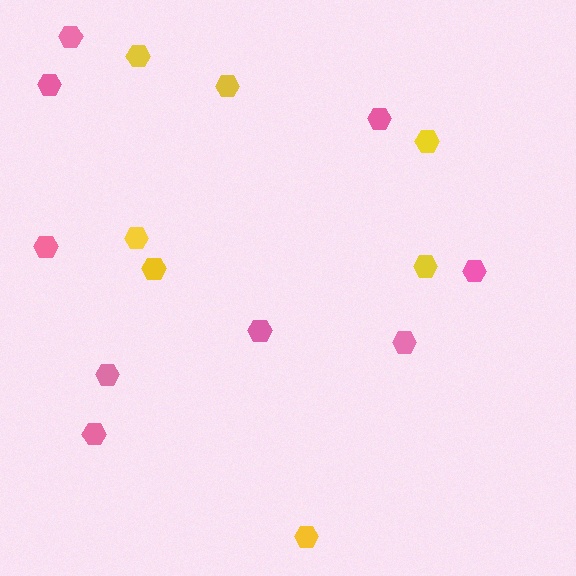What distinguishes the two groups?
There are 2 groups: one group of yellow hexagons (7) and one group of pink hexagons (9).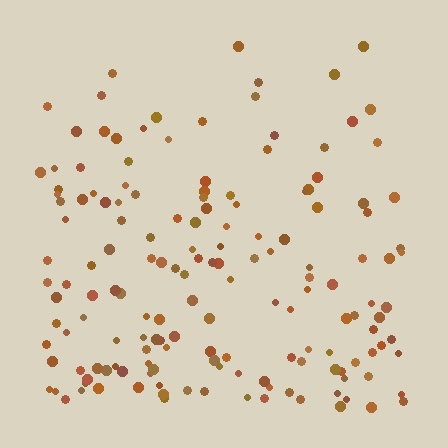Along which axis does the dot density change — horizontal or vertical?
Vertical.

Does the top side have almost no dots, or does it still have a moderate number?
Still a moderate number, just noticeably fewer than the bottom.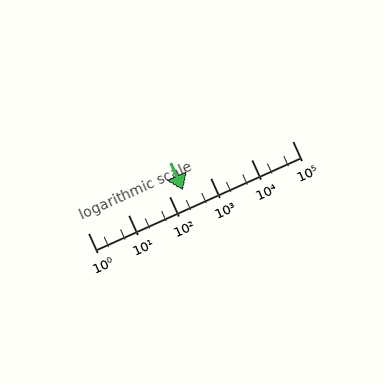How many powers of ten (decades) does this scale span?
The scale spans 5 decades, from 1 to 100000.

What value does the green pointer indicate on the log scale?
The pointer indicates approximately 220.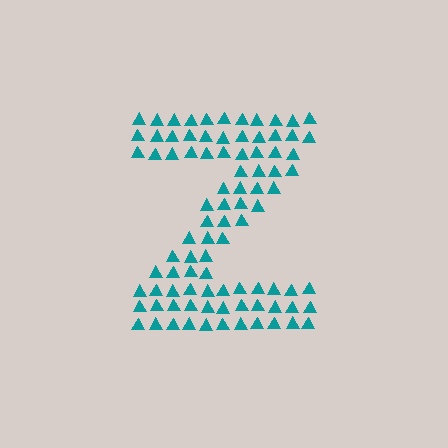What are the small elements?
The small elements are triangles.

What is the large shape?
The large shape is the letter Z.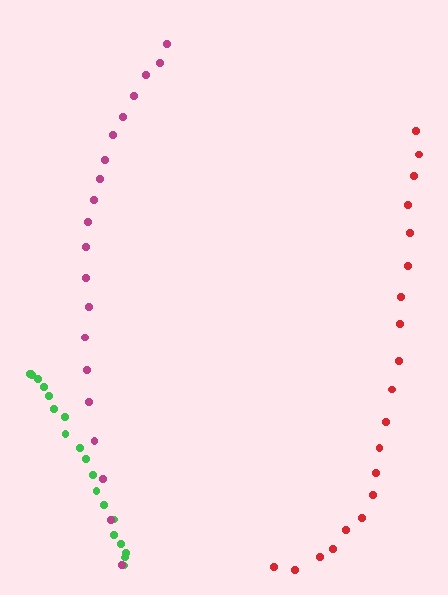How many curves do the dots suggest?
There are 3 distinct paths.